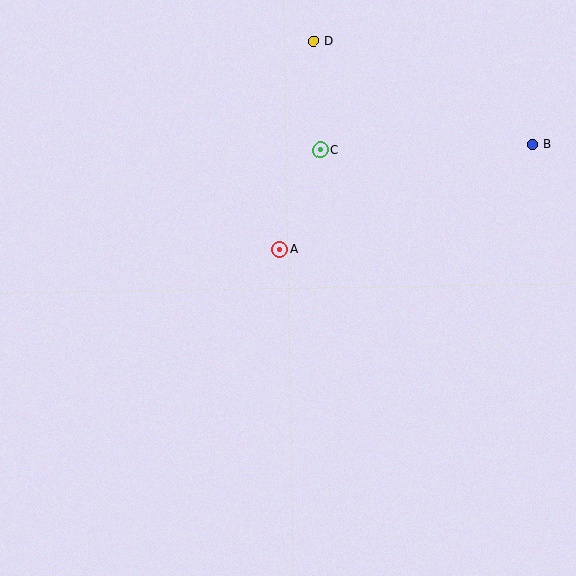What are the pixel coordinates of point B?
Point B is at (532, 144).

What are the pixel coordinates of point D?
Point D is at (313, 41).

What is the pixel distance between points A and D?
The distance between A and D is 210 pixels.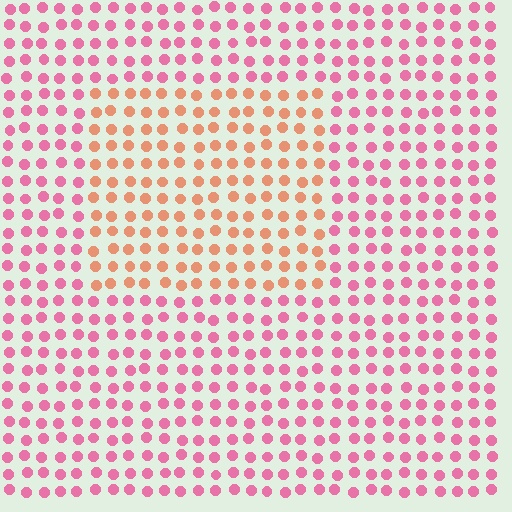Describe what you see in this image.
The image is filled with small pink elements in a uniform arrangement. A rectangle-shaped region is visible where the elements are tinted to a slightly different hue, forming a subtle color boundary.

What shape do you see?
I see a rectangle.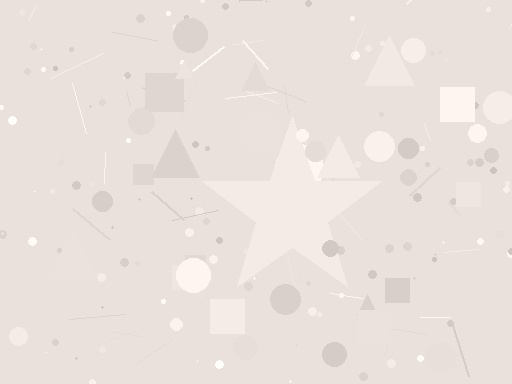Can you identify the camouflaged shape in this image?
The camouflaged shape is a star.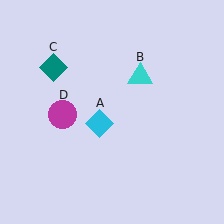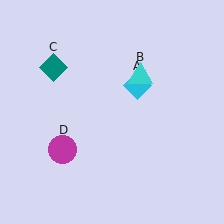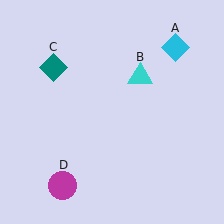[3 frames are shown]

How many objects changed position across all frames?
2 objects changed position: cyan diamond (object A), magenta circle (object D).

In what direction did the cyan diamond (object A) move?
The cyan diamond (object A) moved up and to the right.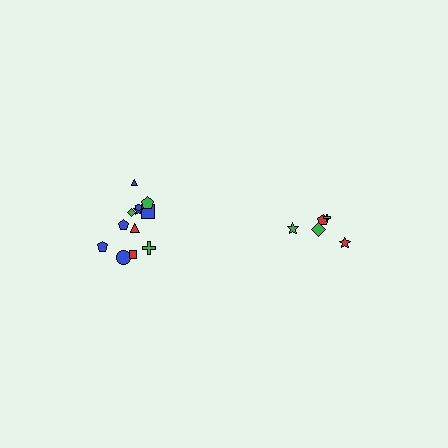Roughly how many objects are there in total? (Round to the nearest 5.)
Roughly 15 objects in total.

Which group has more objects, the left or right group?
The left group.